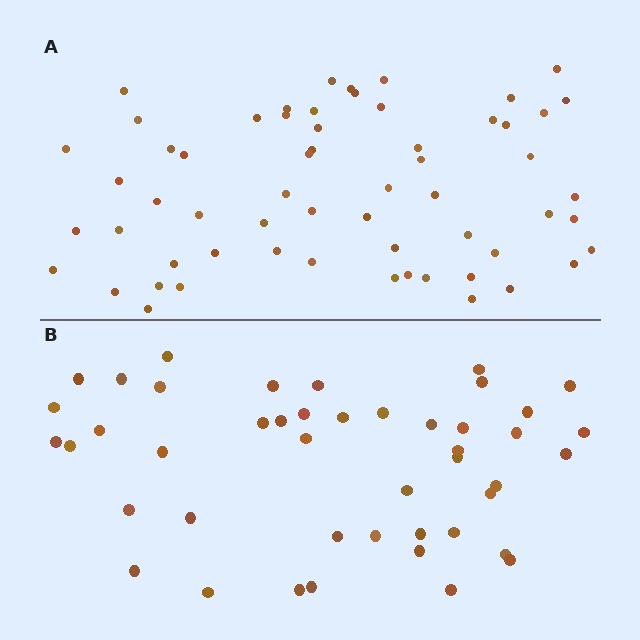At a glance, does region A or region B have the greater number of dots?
Region A (the top region) has more dots.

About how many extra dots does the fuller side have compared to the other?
Region A has approximately 15 more dots than region B.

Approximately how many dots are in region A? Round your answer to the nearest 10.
About 60 dots.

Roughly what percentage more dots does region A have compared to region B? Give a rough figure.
About 35% more.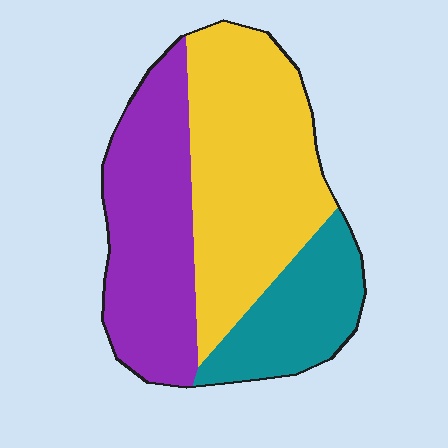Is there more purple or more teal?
Purple.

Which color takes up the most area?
Yellow, at roughly 45%.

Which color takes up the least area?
Teal, at roughly 20%.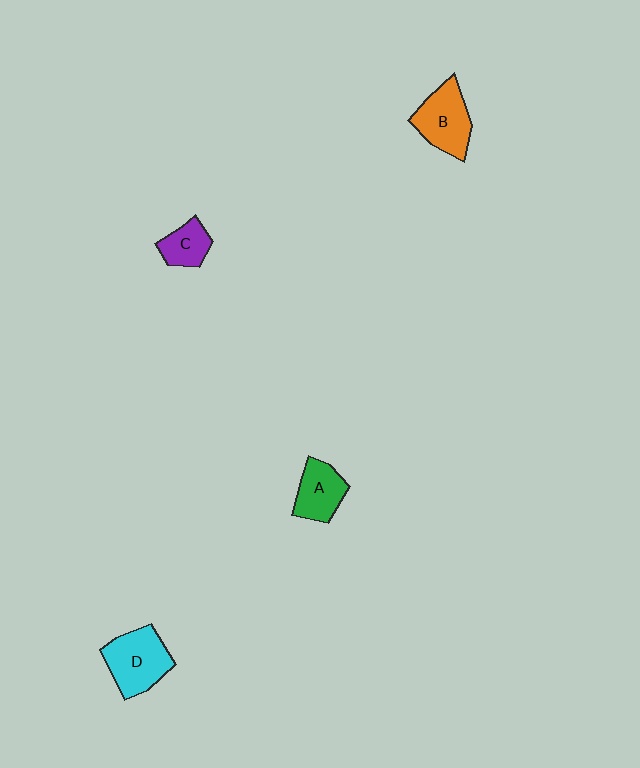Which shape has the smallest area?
Shape C (purple).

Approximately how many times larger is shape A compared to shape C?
Approximately 1.3 times.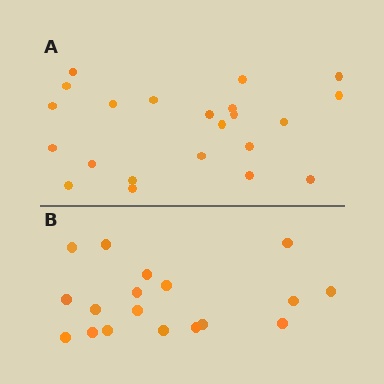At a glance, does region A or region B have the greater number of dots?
Region A (the top region) has more dots.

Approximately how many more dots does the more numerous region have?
Region A has about 4 more dots than region B.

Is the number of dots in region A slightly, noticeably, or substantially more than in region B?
Region A has only slightly more — the two regions are fairly close. The ratio is roughly 1.2 to 1.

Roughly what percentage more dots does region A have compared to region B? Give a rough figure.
About 20% more.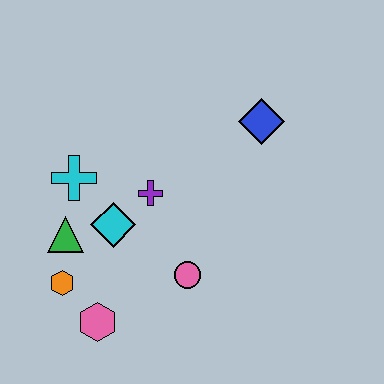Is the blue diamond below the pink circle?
No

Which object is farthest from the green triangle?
The blue diamond is farthest from the green triangle.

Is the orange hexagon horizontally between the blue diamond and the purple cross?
No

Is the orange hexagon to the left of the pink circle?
Yes